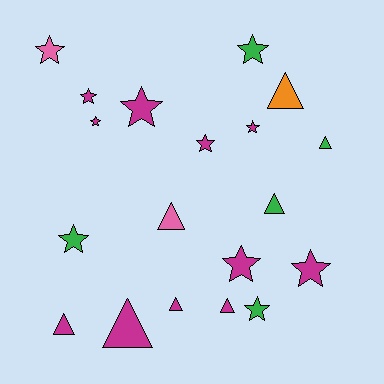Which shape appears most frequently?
Star, with 11 objects.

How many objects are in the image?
There are 19 objects.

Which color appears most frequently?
Magenta, with 11 objects.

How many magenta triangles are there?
There are 4 magenta triangles.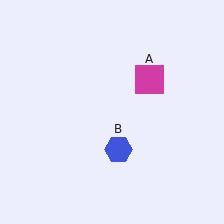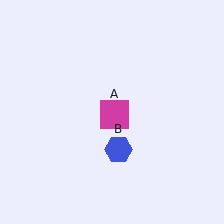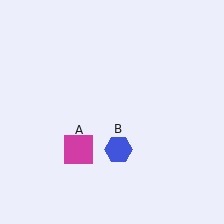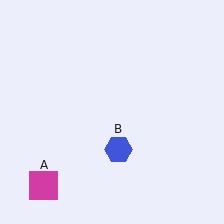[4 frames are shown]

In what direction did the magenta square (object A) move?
The magenta square (object A) moved down and to the left.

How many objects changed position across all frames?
1 object changed position: magenta square (object A).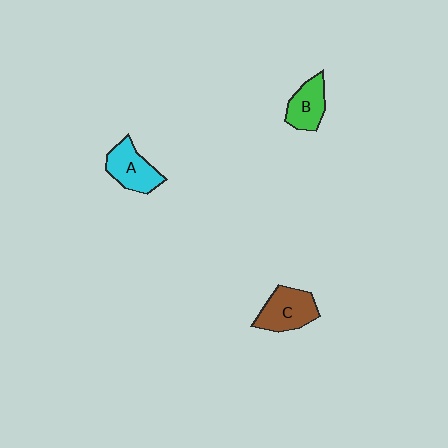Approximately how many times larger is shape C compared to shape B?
Approximately 1.3 times.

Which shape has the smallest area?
Shape B (green).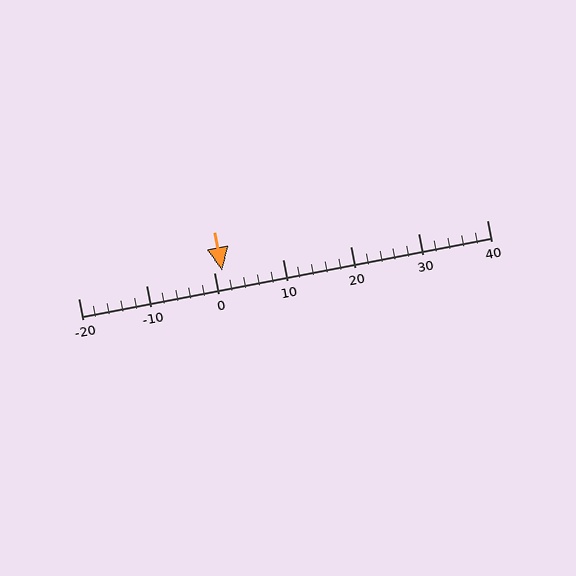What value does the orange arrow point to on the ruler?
The orange arrow points to approximately 1.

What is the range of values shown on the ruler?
The ruler shows values from -20 to 40.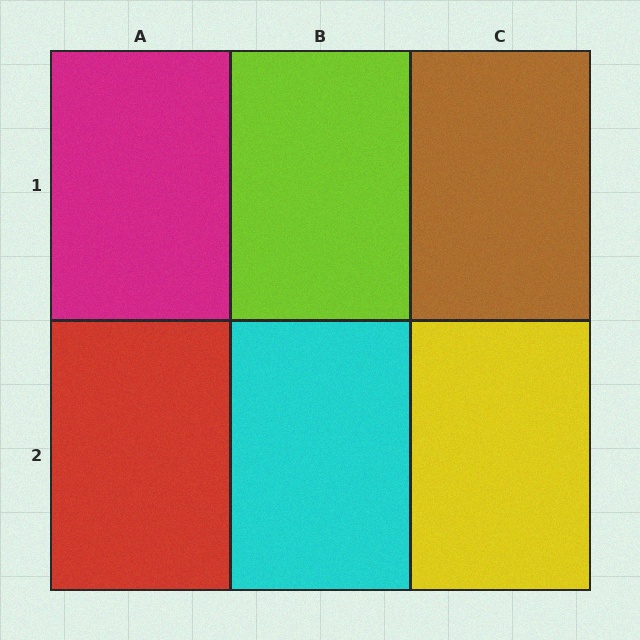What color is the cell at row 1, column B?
Lime.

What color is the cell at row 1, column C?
Brown.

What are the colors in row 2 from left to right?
Red, cyan, yellow.